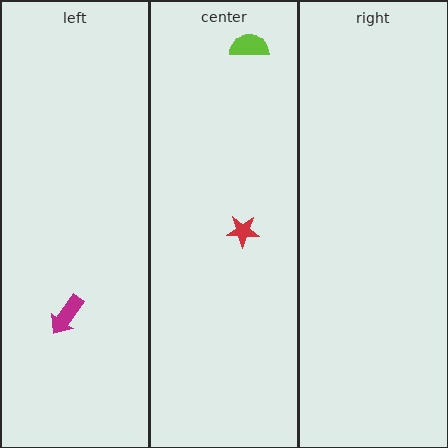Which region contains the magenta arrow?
The left region.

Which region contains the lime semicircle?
The center region.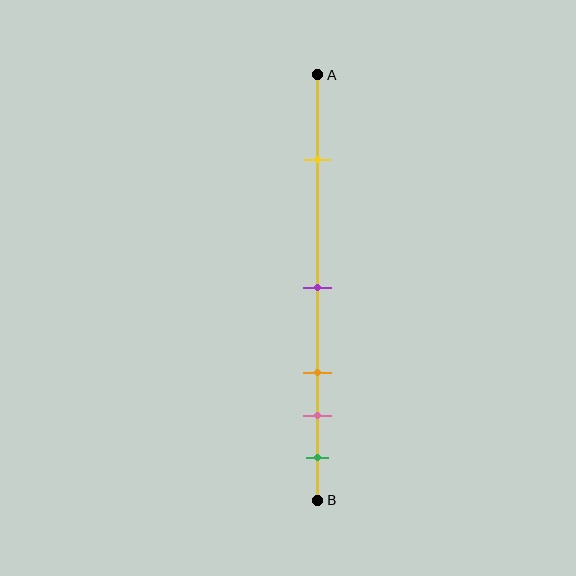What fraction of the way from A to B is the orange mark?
The orange mark is approximately 70% (0.7) of the way from A to B.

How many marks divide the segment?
There are 5 marks dividing the segment.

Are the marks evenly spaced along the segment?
No, the marks are not evenly spaced.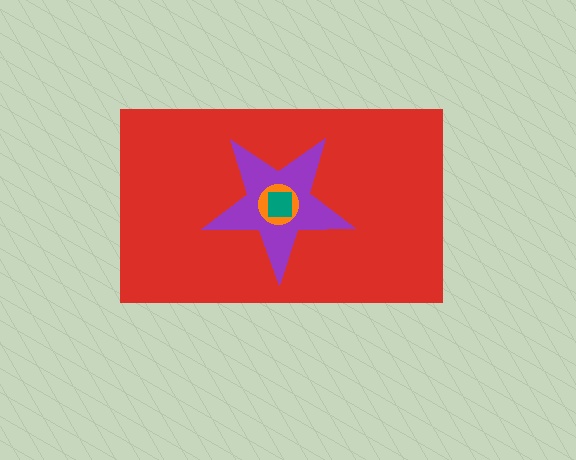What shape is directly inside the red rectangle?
The purple star.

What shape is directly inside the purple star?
The orange circle.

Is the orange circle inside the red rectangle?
Yes.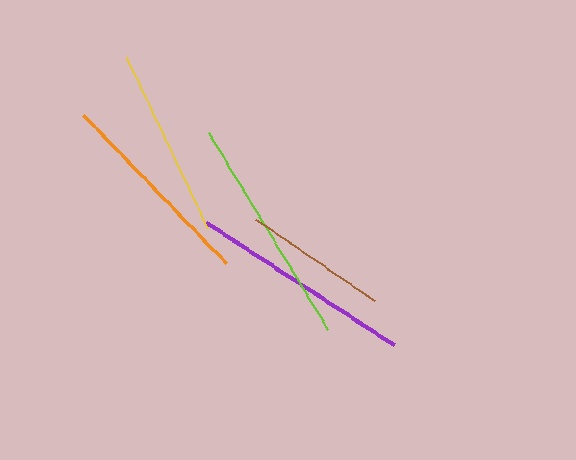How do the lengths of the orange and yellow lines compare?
The orange and yellow lines are approximately the same length.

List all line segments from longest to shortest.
From longest to shortest: lime, purple, orange, yellow, brown.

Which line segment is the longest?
The lime line is the longest at approximately 230 pixels.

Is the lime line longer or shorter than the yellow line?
The lime line is longer than the yellow line.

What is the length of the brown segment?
The brown segment is approximately 144 pixels long.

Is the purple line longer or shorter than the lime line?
The lime line is longer than the purple line.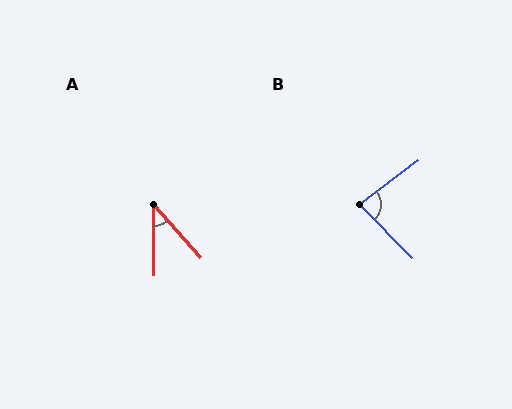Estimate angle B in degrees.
Approximately 82 degrees.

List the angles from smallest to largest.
A (41°), B (82°).